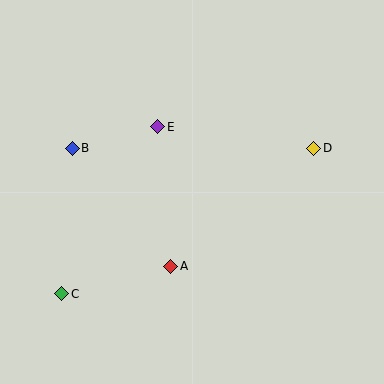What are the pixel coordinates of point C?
Point C is at (62, 294).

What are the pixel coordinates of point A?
Point A is at (171, 266).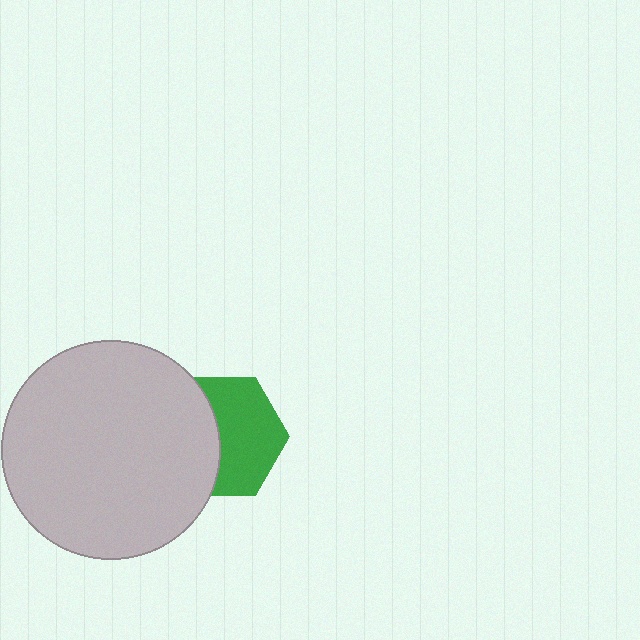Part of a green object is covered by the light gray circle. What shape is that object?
It is a hexagon.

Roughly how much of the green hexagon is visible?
About half of it is visible (roughly 57%).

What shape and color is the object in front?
The object in front is a light gray circle.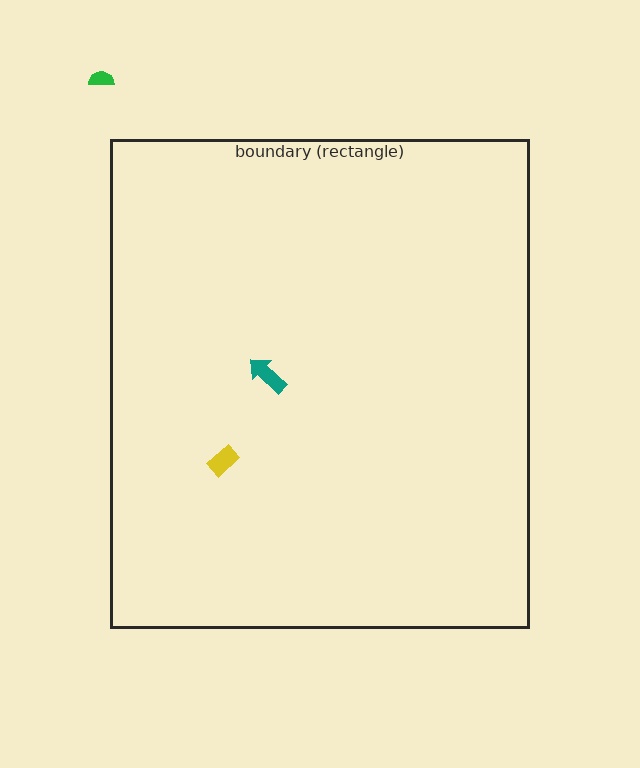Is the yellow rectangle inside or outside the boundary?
Inside.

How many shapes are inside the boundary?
2 inside, 1 outside.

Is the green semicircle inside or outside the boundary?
Outside.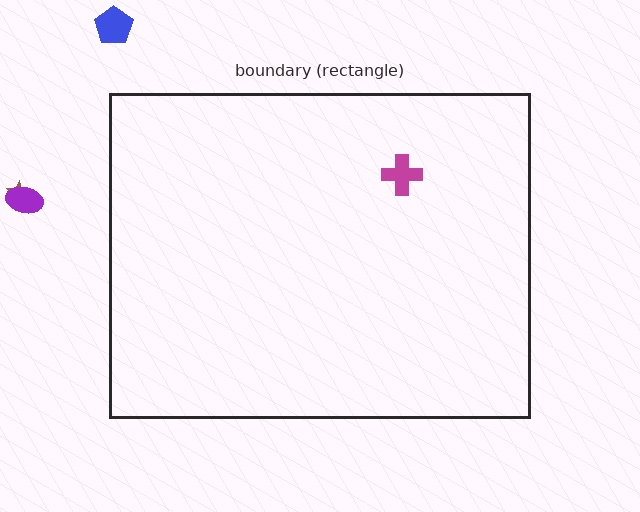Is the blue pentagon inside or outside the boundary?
Outside.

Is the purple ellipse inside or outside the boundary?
Outside.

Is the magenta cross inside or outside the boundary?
Inside.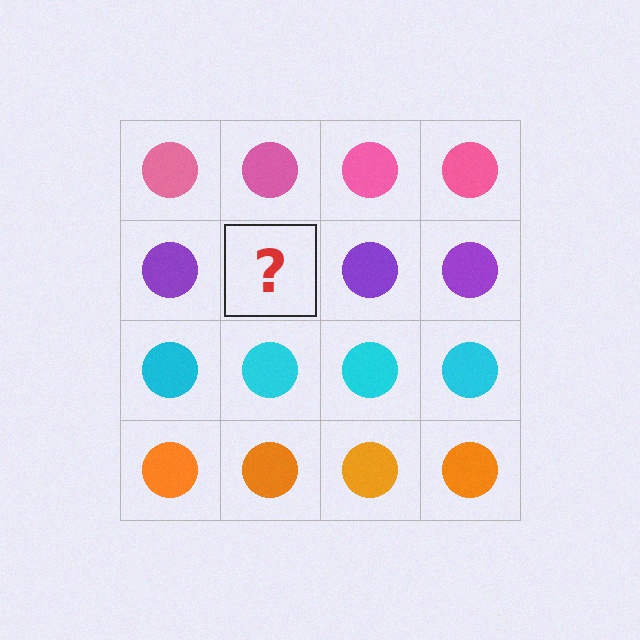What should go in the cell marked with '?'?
The missing cell should contain a purple circle.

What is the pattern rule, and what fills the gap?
The rule is that each row has a consistent color. The gap should be filled with a purple circle.